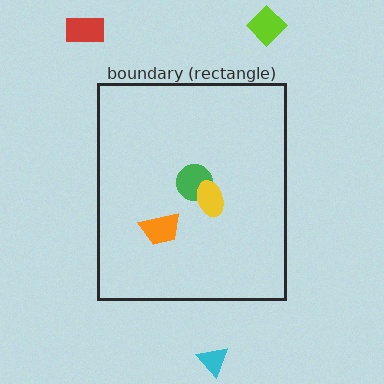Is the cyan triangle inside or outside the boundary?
Outside.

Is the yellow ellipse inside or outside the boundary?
Inside.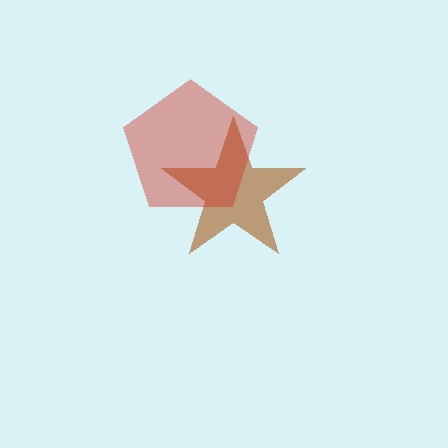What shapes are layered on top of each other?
The layered shapes are: a brown star, a red pentagon.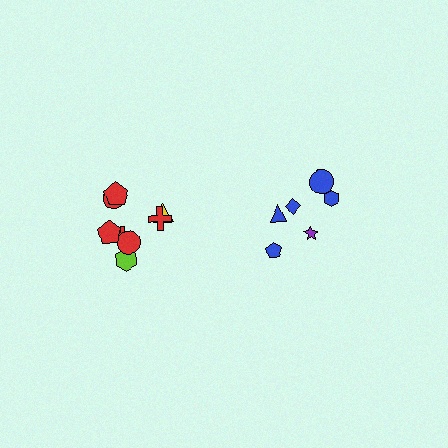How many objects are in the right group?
There are 6 objects.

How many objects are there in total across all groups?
There are 14 objects.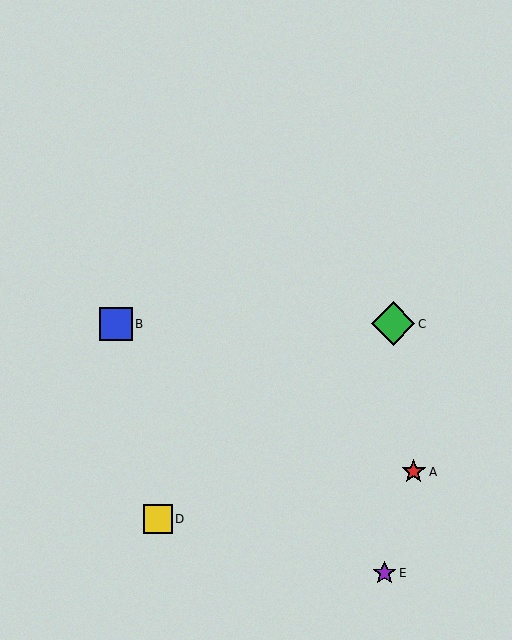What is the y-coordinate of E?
Object E is at y≈573.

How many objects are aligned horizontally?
2 objects (B, C) are aligned horizontally.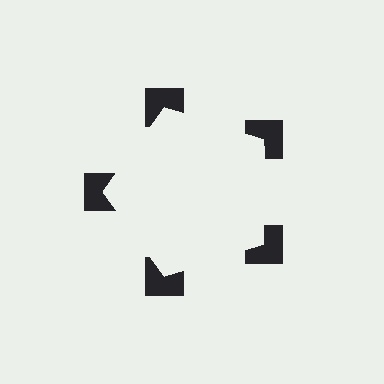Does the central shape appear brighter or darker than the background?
It typically appears slightly brighter than the background, even though no actual brightness change is drawn.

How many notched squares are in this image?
There are 5 — one at each vertex of the illusory pentagon.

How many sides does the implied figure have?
5 sides.